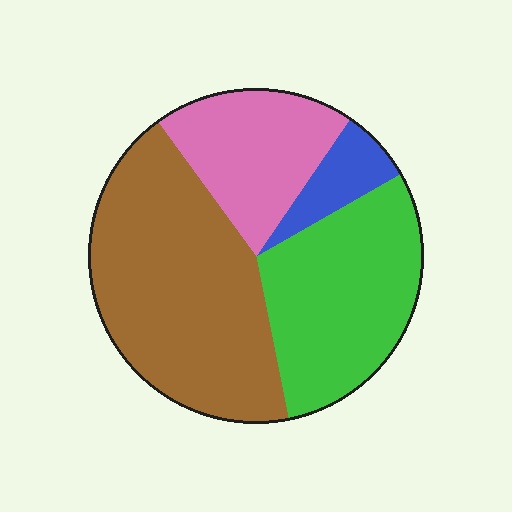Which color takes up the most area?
Brown, at roughly 45%.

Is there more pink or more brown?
Brown.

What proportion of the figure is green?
Green takes up about one third (1/3) of the figure.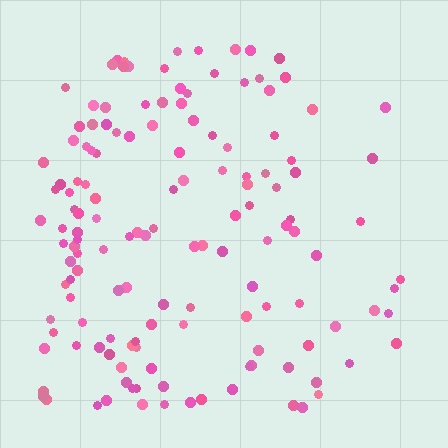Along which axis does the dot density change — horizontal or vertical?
Horizontal.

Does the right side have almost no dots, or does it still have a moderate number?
Still a moderate number, just noticeably fewer than the left.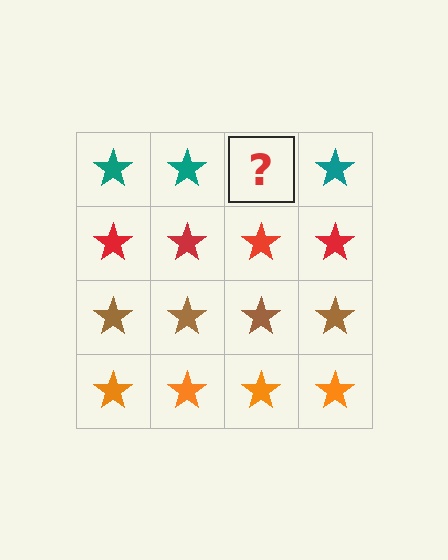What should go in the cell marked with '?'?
The missing cell should contain a teal star.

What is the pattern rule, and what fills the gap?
The rule is that each row has a consistent color. The gap should be filled with a teal star.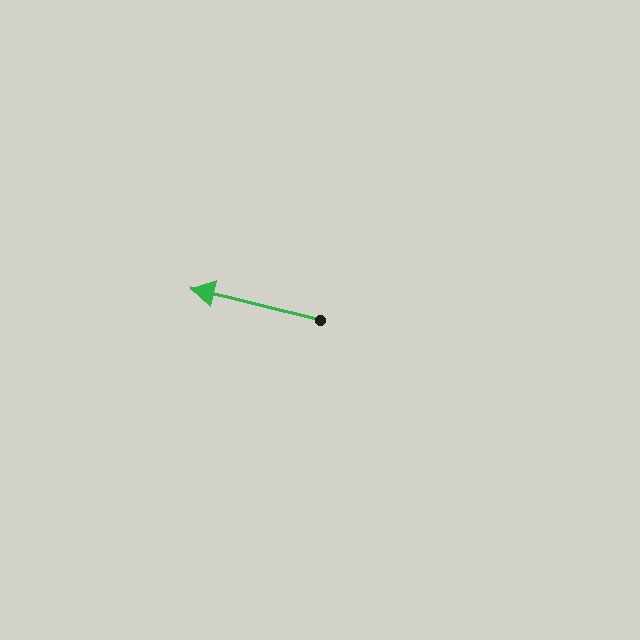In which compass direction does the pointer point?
West.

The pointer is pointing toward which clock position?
Roughly 9 o'clock.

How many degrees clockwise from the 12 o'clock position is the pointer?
Approximately 284 degrees.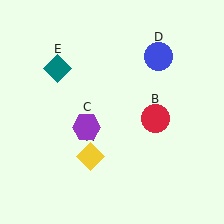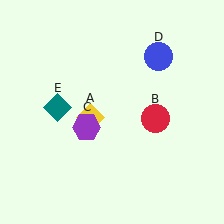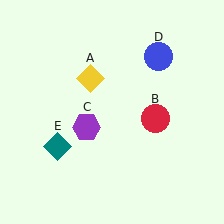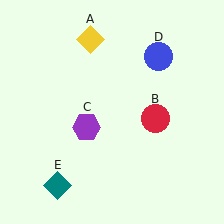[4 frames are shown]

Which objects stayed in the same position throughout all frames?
Red circle (object B) and purple hexagon (object C) and blue circle (object D) remained stationary.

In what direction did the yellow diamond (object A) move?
The yellow diamond (object A) moved up.